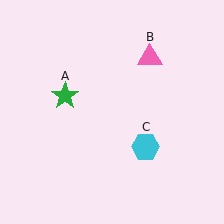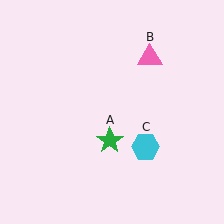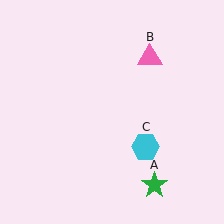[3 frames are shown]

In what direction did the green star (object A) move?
The green star (object A) moved down and to the right.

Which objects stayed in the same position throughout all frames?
Pink triangle (object B) and cyan hexagon (object C) remained stationary.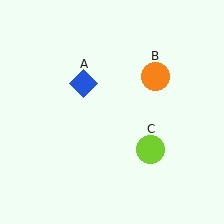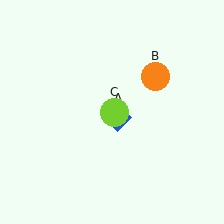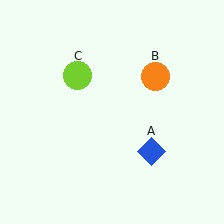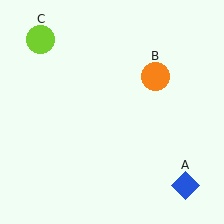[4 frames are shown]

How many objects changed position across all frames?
2 objects changed position: blue diamond (object A), lime circle (object C).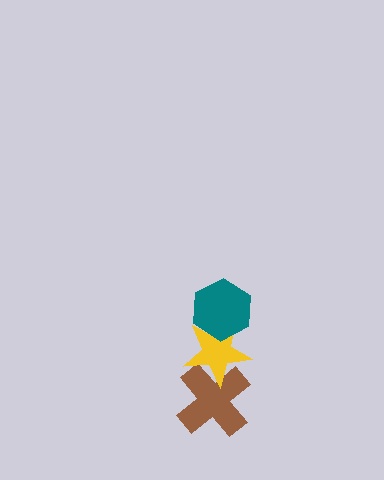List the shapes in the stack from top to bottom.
From top to bottom: the teal hexagon, the yellow star, the brown cross.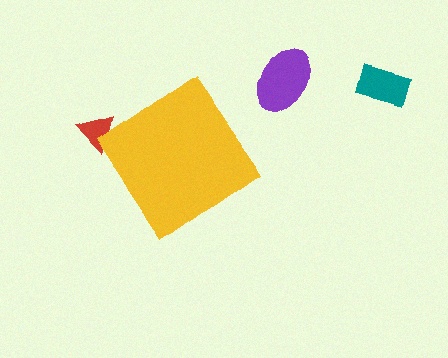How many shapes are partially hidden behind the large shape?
1 shape is partially hidden.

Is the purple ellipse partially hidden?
No, the purple ellipse is fully visible.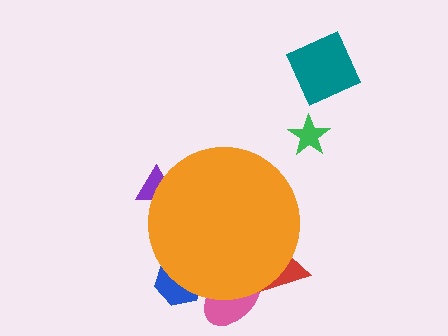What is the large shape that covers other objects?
An orange circle.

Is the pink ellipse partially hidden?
Yes, the pink ellipse is partially hidden behind the orange circle.